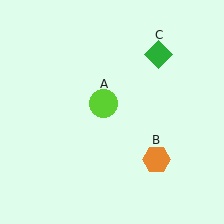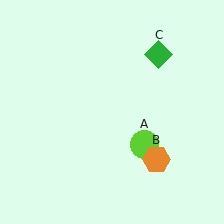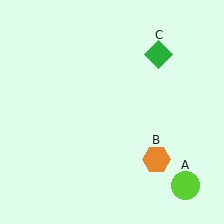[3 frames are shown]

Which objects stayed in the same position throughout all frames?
Orange hexagon (object B) and green diamond (object C) remained stationary.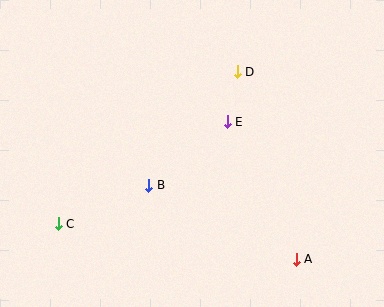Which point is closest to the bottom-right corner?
Point A is closest to the bottom-right corner.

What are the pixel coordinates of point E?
Point E is at (227, 122).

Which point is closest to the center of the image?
Point E at (227, 122) is closest to the center.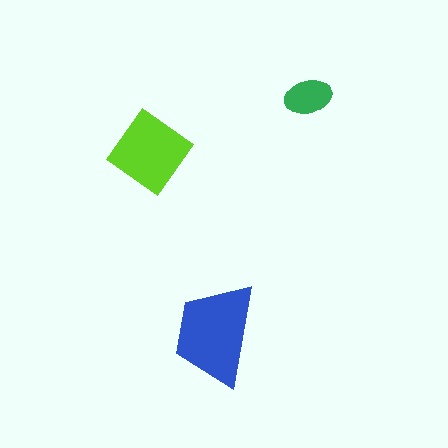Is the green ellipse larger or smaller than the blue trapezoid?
Smaller.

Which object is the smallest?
The green ellipse.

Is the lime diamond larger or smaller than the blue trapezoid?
Smaller.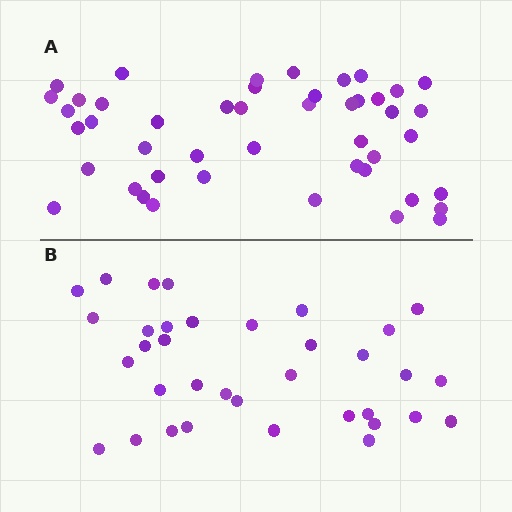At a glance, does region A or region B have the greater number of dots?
Region A (the top region) has more dots.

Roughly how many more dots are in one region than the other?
Region A has roughly 12 or so more dots than region B.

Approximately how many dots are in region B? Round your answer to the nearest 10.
About 40 dots. (The exact count is 35, which rounds to 40.)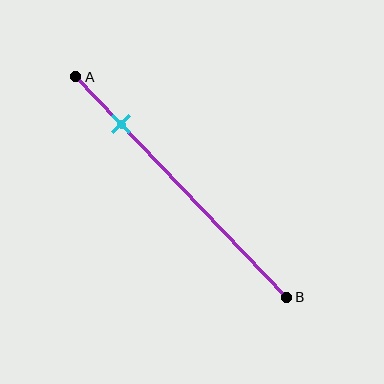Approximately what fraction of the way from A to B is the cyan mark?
The cyan mark is approximately 20% of the way from A to B.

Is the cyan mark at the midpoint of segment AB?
No, the mark is at about 20% from A, not at the 50% midpoint.